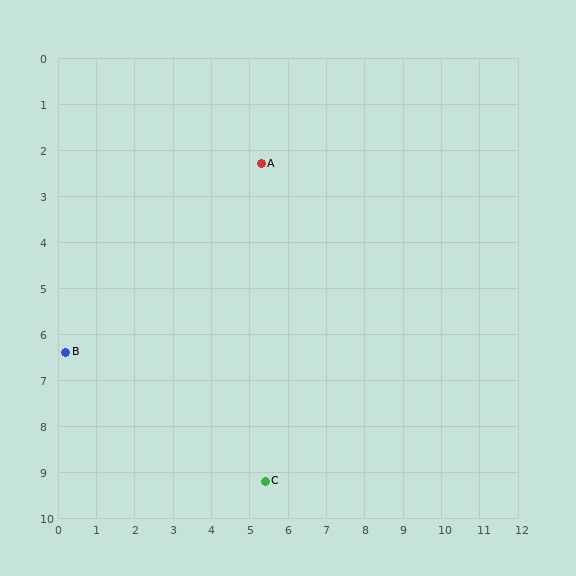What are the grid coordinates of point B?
Point B is at approximately (0.2, 6.4).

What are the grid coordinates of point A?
Point A is at approximately (5.3, 2.3).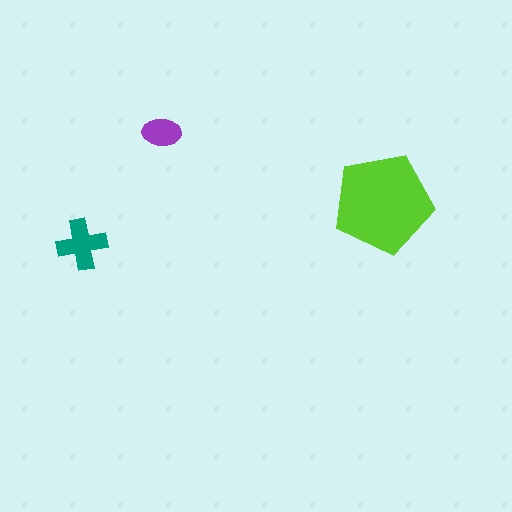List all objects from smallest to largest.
The purple ellipse, the teal cross, the lime pentagon.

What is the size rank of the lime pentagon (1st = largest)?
1st.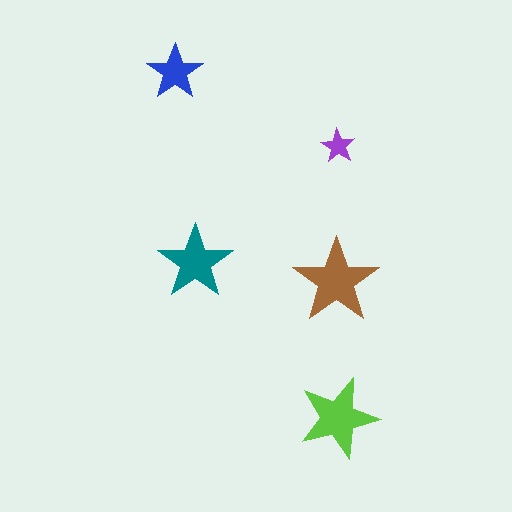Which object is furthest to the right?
The lime star is rightmost.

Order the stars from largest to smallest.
the brown one, the lime one, the teal one, the blue one, the purple one.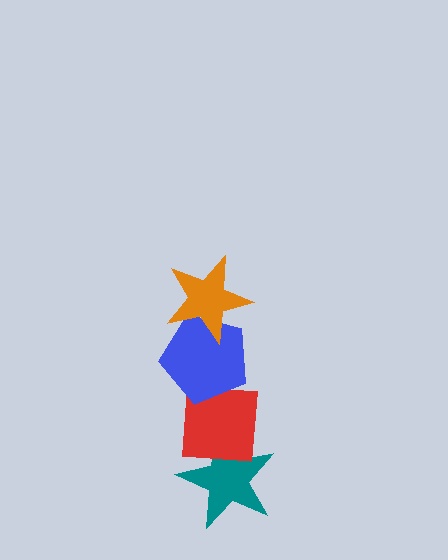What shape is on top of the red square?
The blue pentagon is on top of the red square.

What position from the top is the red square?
The red square is 3rd from the top.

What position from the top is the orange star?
The orange star is 1st from the top.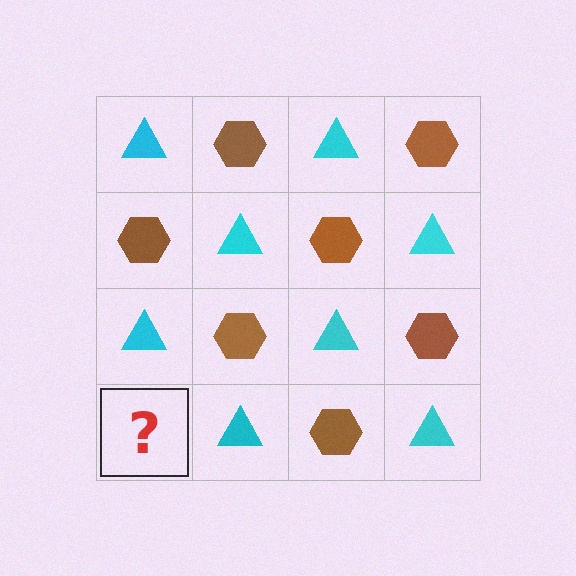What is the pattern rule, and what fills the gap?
The rule is that it alternates cyan triangle and brown hexagon in a checkerboard pattern. The gap should be filled with a brown hexagon.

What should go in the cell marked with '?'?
The missing cell should contain a brown hexagon.